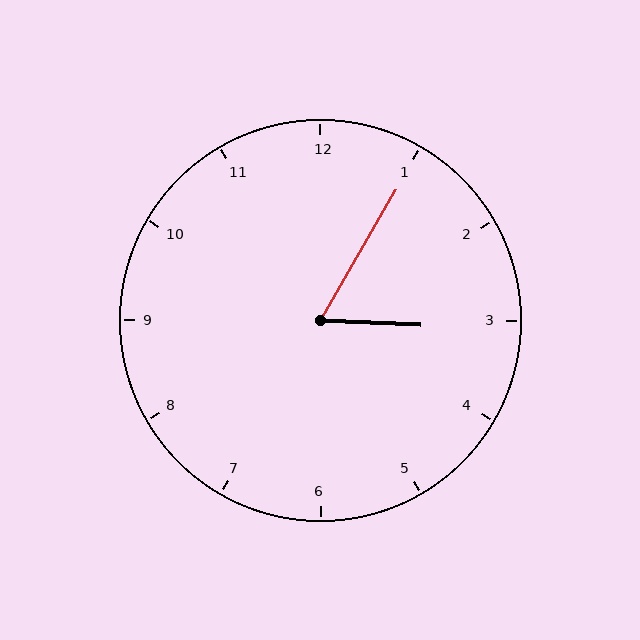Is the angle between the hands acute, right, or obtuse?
It is acute.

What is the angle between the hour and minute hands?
Approximately 62 degrees.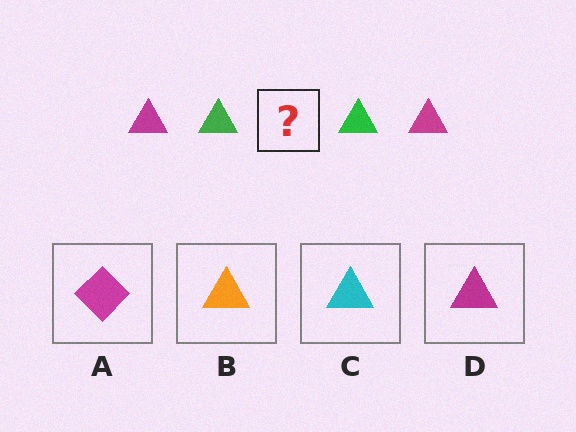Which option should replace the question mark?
Option D.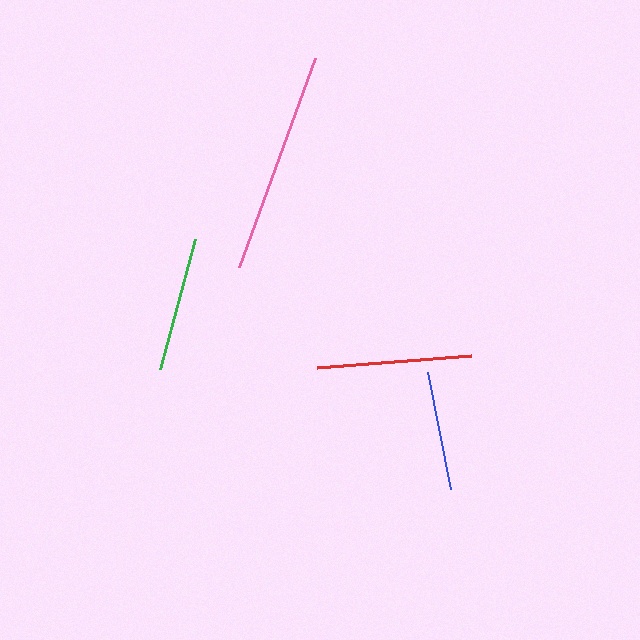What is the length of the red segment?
The red segment is approximately 155 pixels long.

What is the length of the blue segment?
The blue segment is approximately 119 pixels long.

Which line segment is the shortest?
The blue line is the shortest at approximately 119 pixels.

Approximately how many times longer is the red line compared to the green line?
The red line is approximately 1.1 times the length of the green line.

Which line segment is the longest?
The pink line is the longest at approximately 223 pixels.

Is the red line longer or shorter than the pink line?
The pink line is longer than the red line.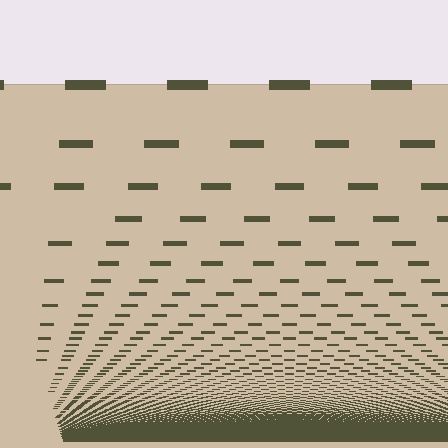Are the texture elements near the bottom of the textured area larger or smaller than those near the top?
Smaller. The gradient is inverted — elements near the bottom are smaller and denser.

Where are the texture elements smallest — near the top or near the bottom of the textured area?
Near the bottom.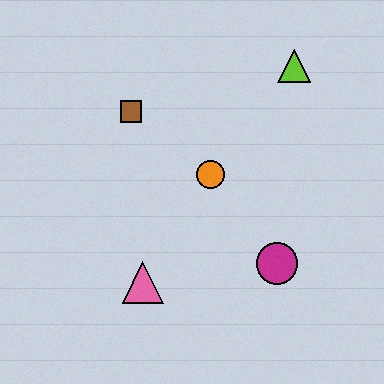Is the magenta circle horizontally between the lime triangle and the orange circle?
Yes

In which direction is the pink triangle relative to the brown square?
The pink triangle is below the brown square.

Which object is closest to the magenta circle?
The orange circle is closest to the magenta circle.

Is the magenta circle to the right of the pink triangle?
Yes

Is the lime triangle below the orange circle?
No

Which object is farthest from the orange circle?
The lime triangle is farthest from the orange circle.